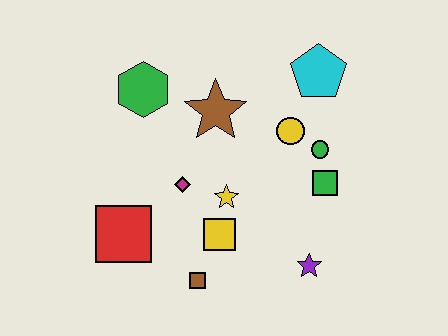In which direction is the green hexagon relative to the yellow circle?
The green hexagon is to the left of the yellow circle.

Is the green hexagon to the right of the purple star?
No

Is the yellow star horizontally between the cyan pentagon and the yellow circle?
No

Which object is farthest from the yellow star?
The cyan pentagon is farthest from the yellow star.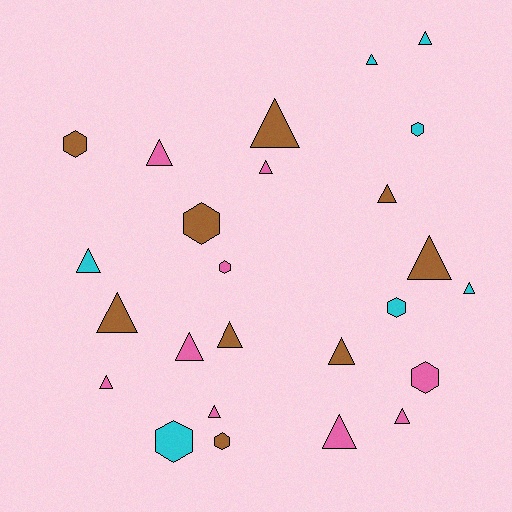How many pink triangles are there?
There are 7 pink triangles.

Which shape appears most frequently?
Triangle, with 17 objects.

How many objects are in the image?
There are 25 objects.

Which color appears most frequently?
Pink, with 9 objects.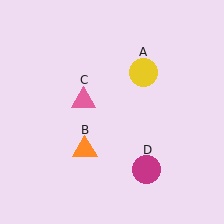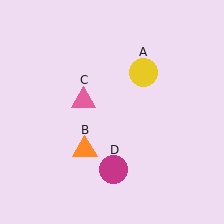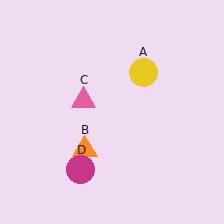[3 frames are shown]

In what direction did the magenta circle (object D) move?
The magenta circle (object D) moved left.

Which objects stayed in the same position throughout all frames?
Yellow circle (object A) and orange triangle (object B) and pink triangle (object C) remained stationary.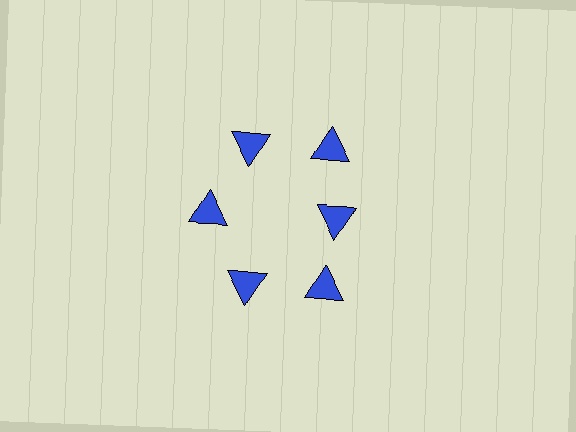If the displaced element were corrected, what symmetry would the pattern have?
It would have 6-fold rotational symmetry — the pattern would map onto itself every 60 degrees.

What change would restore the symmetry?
The symmetry would be restored by moving it outward, back onto the ring so that all 6 triangles sit at equal angles and equal distance from the center.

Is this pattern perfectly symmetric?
No. The 6 blue triangles are arranged in a ring, but one element near the 3 o'clock position is pulled inward toward the center, breaking the 6-fold rotational symmetry.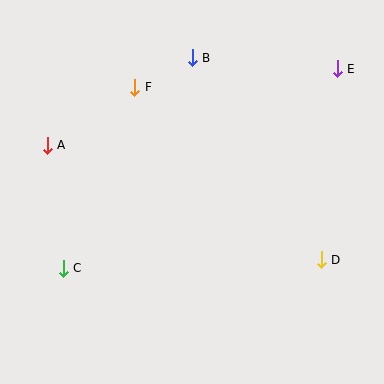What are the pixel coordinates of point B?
Point B is at (192, 58).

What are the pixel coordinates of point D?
Point D is at (321, 260).